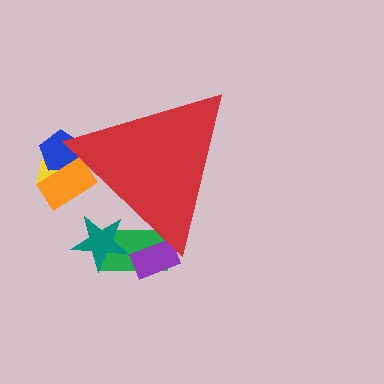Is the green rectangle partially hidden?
Yes, the green rectangle is partially hidden behind the red triangle.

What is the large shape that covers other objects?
A red triangle.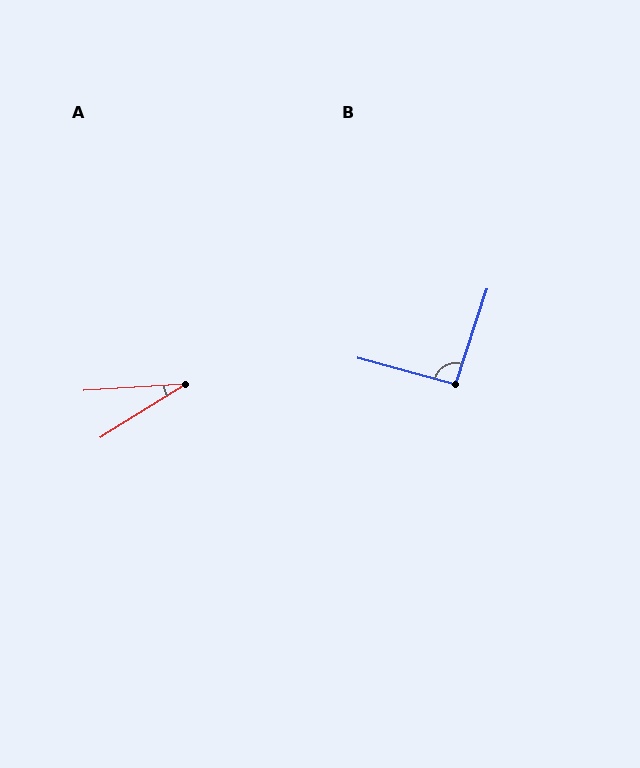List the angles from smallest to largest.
A (28°), B (93°).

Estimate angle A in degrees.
Approximately 28 degrees.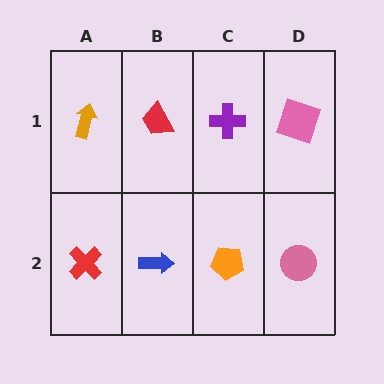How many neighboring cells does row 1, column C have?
3.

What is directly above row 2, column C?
A purple cross.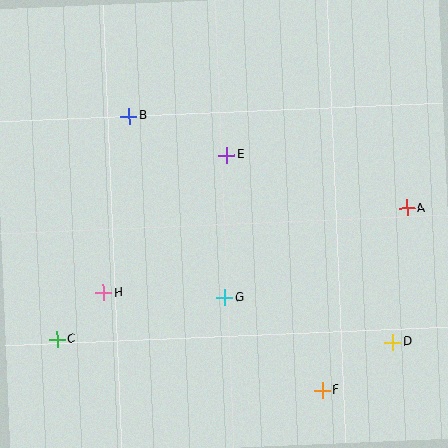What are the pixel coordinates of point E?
Point E is at (227, 155).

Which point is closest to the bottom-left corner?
Point C is closest to the bottom-left corner.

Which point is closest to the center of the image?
Point E at (227, 155) is closest to the center.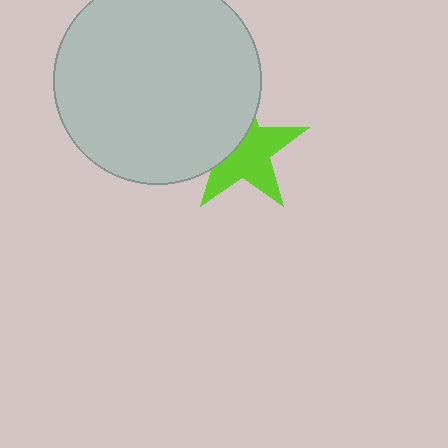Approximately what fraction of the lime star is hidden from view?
Roughly 39% of the lime star is hidden behind the light gray circle.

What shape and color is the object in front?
The object in front is a light gray circle.